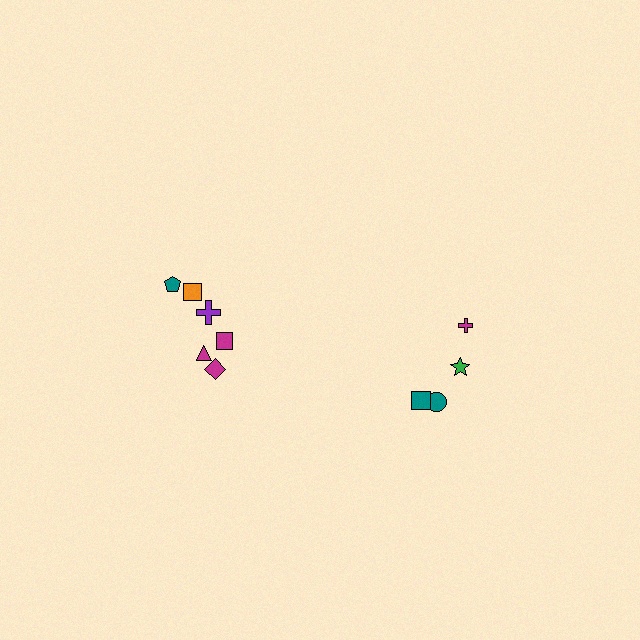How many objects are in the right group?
There are 4 objects.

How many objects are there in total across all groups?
There are 10 objects.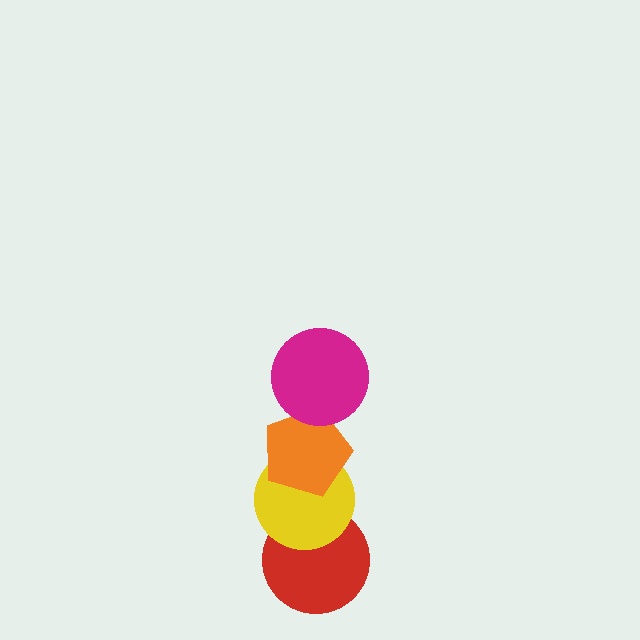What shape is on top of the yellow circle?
The orange pentagon is on top of the yellow circle.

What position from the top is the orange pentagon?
The orange pentagon is 2nd from the top.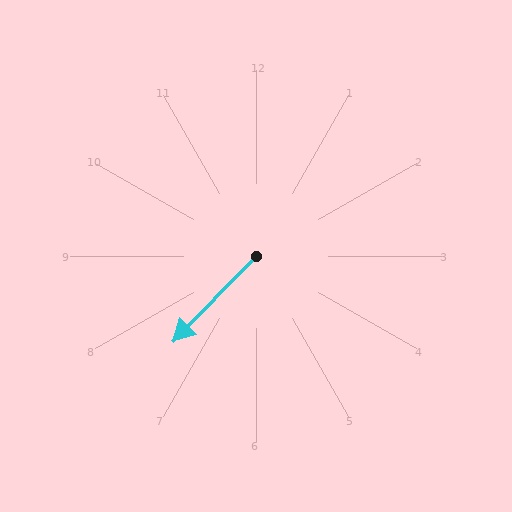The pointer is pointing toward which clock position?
Roughly 7 o'clock.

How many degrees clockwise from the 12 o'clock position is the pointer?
Approximately 224 degrees.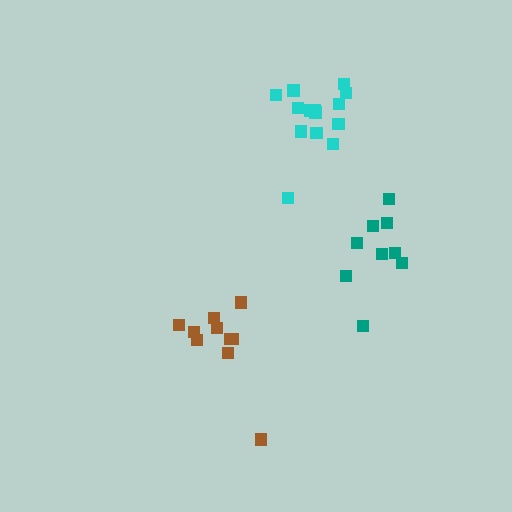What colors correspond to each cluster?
The clusters are colored: cyan, teal, brown.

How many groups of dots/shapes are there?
There are 3 groups.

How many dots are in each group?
Group 1: 14 dots, Group 2: 9 dots, Group 3: 10 dots (33 total).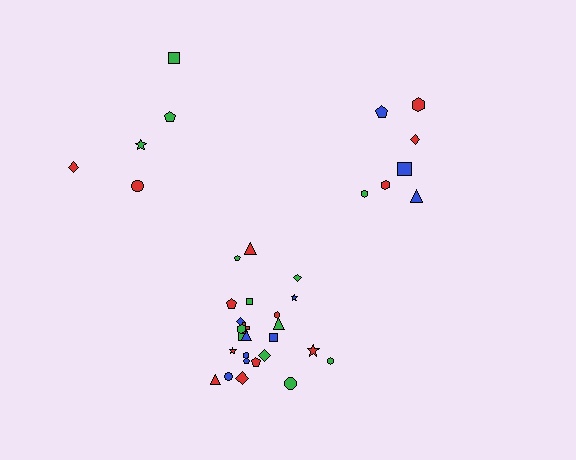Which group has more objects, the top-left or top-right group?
The top-right group.